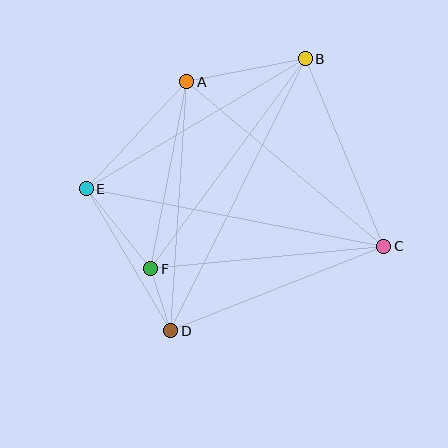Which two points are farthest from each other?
Points B and D are farthest from each other.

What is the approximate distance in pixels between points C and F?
The distance between C and F is approximately 234 pixels.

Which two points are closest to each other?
Points D and F are closest to each other.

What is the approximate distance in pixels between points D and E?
The distance between D and E is approximately 165 pixels.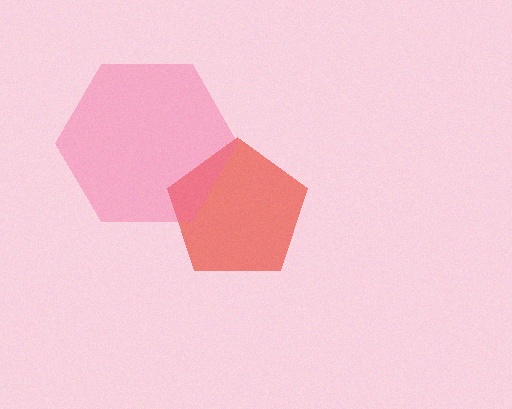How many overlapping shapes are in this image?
There are 2 overlapping shapes in the image.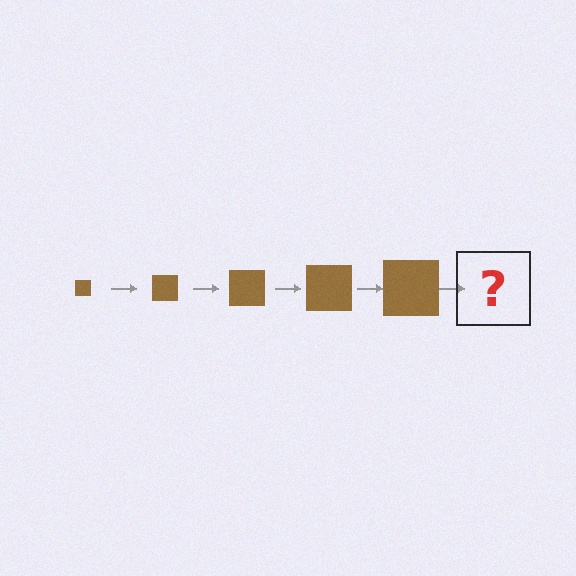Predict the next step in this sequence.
The next step is a brown square, larger than the previous one.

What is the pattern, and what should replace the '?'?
The pattern is that the square gets progressively larger each step. The '?' should be a brown square, larger than the previous one.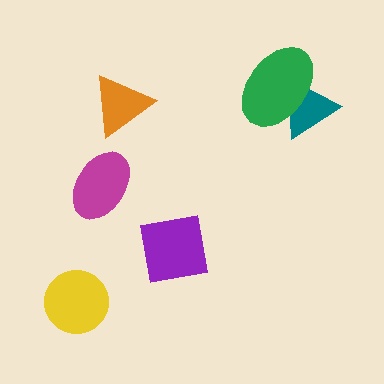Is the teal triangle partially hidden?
Yes, it is partially covered by another shape.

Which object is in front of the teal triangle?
The green ellipse is in front of the teal triangle.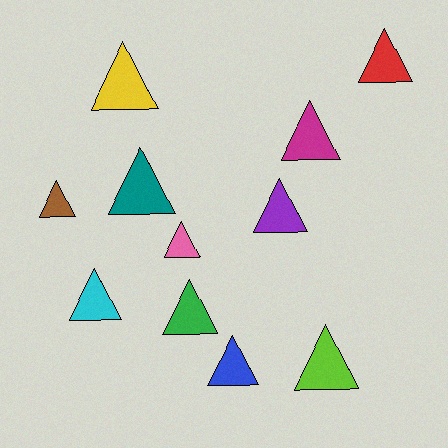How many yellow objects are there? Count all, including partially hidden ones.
There is 1 yellow object.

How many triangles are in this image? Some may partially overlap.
There are 11 triangles.